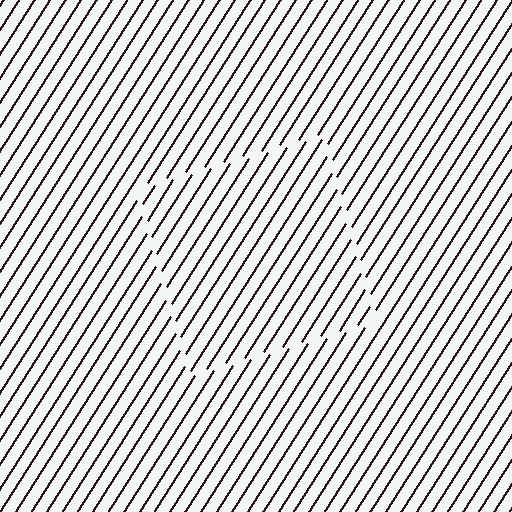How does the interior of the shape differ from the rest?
The interior of the shape contains the same grating, shifted by half a period — the contour is defined by the phase discontinuity where line-ends from the inner and outer gratings abut.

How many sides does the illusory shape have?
4 sides — the line-ends trace a square.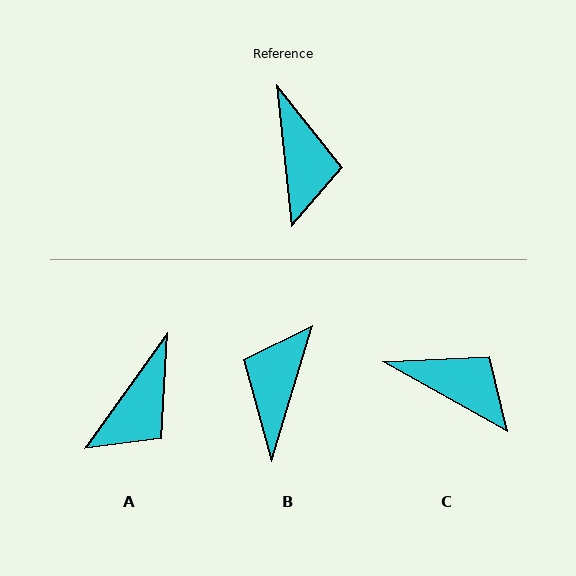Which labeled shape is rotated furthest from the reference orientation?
B, about 157 degrees away.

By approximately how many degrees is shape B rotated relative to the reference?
Approximately 157 degrees counter-clockwise.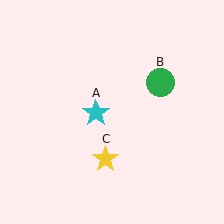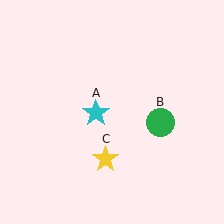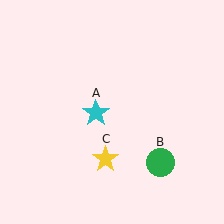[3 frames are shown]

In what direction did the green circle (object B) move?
The green circle (object B) moved down.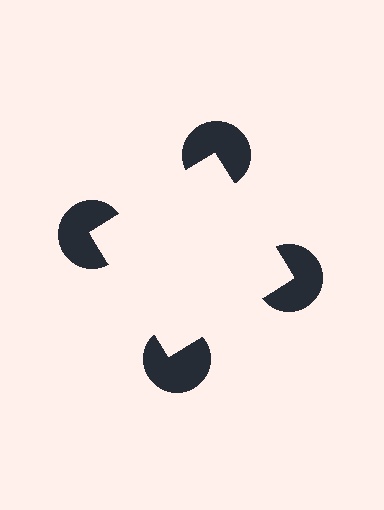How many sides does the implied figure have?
4 sides.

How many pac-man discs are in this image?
There are 4 — one at each vertex of the illusory square.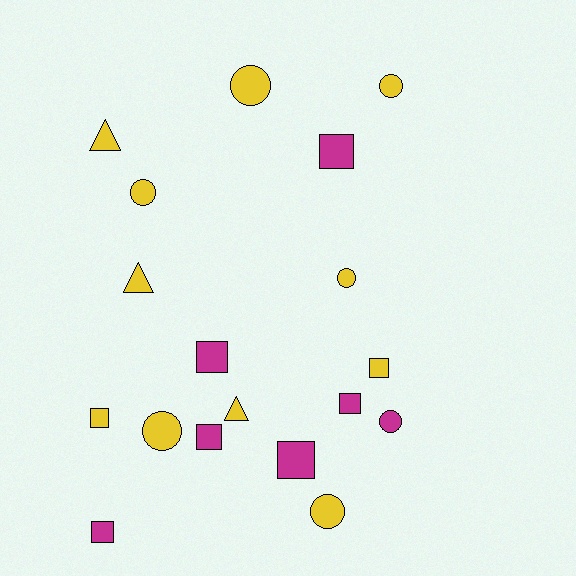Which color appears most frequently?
Yellow, with 11 objects.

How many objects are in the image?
There are 18 objects.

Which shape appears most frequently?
Square, with 8 objects.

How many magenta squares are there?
There are 6 magenta squares.